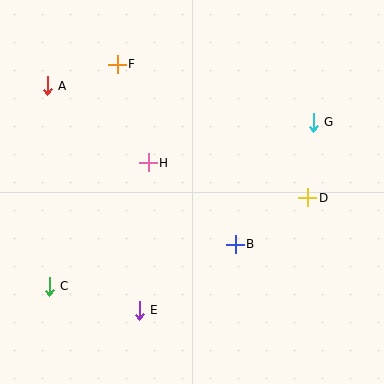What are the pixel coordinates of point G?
Point G is at (313, 122).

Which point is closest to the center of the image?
Point H at (148, 163) is closest to the center.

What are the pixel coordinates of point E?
Point E is at (139, 310).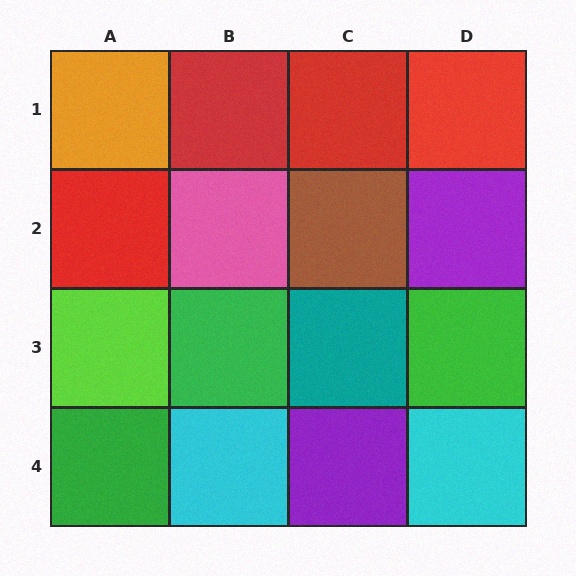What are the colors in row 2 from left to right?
Red, pink, brown, purple.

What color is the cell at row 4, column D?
Cyan.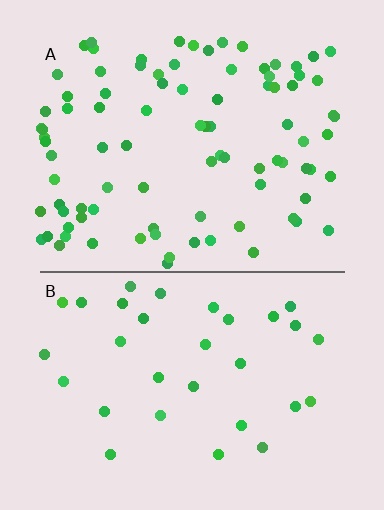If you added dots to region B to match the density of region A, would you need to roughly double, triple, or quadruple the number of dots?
Approximately triple.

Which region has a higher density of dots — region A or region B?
A (the top).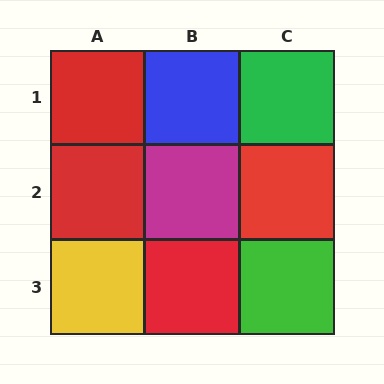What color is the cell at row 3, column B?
Red.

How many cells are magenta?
1 cell is magenta.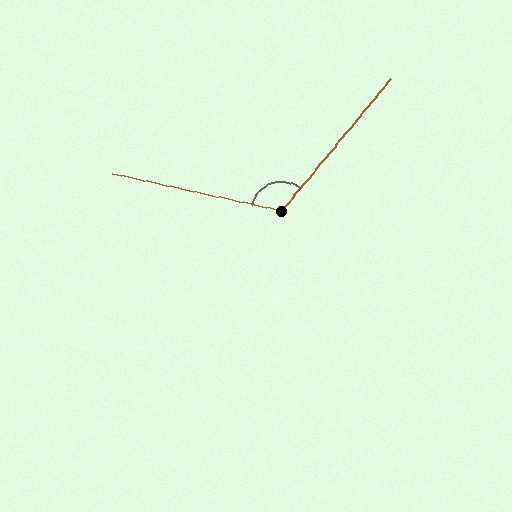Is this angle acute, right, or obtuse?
It is obtuse.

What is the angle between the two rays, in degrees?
Approximately 117 degrees.